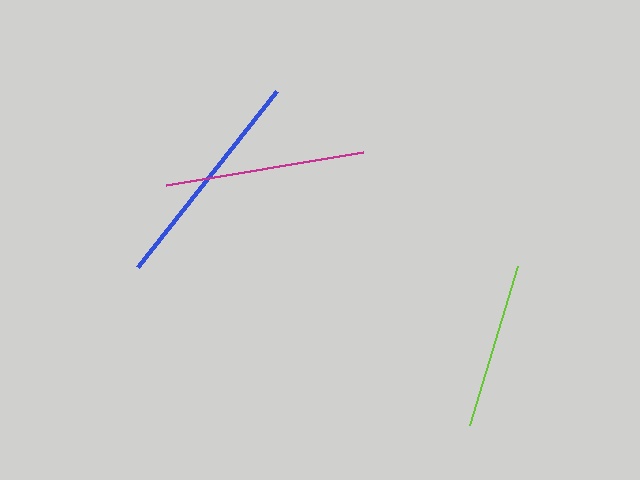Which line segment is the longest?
The blue line is the longest at approximately 225 pixels.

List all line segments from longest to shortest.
From longest to shortest: blue, magenta, lime.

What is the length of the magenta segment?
The magenta segment is approximately 199 pixels long.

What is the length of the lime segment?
The lime segment is approximately 166 pixels long.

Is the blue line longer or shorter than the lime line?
The blue line is longer than the lime line.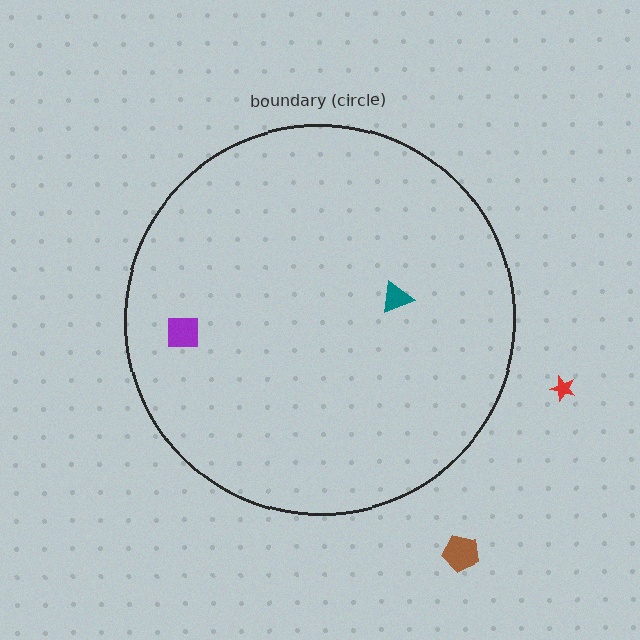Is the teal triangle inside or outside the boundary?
Inside.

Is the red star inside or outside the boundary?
Outside.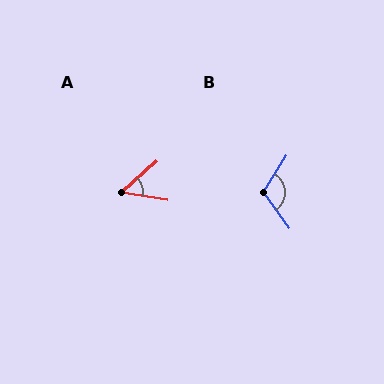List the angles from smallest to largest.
A (51°), B (112°).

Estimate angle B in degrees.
Approximately 112 degrees.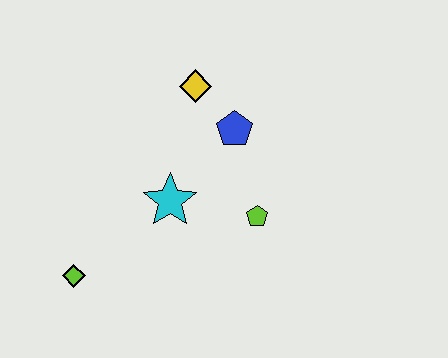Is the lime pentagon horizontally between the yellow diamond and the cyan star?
No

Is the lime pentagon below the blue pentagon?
Yes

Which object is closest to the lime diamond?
The cyan star is closest to the lime diamond.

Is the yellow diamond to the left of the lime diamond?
No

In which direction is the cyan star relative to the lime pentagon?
The cyan star is to the left of the lime pentagon.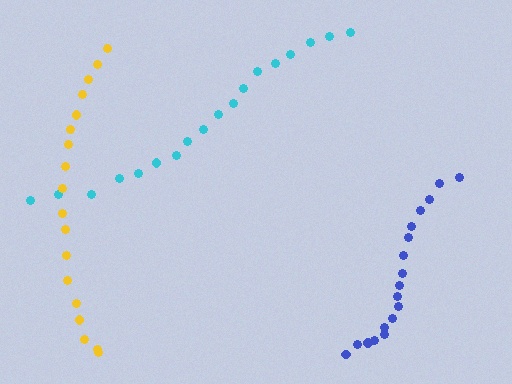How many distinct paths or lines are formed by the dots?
There are 3 distinct paths.